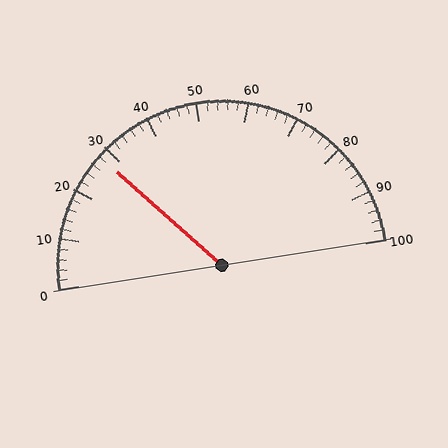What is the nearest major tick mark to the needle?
The nearest major tick mark is 30.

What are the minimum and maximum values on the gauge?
The gauge ranges from 0 to 100.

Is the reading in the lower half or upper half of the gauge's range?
The reading is in the lower half of the range (0 to 100).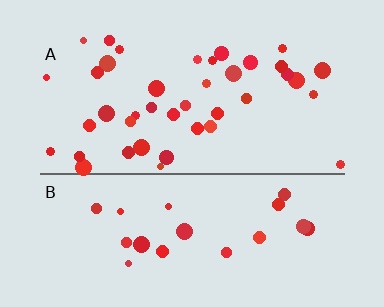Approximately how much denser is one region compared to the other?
Approximately 1.8× — region A over region B.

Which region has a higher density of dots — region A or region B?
A (the top).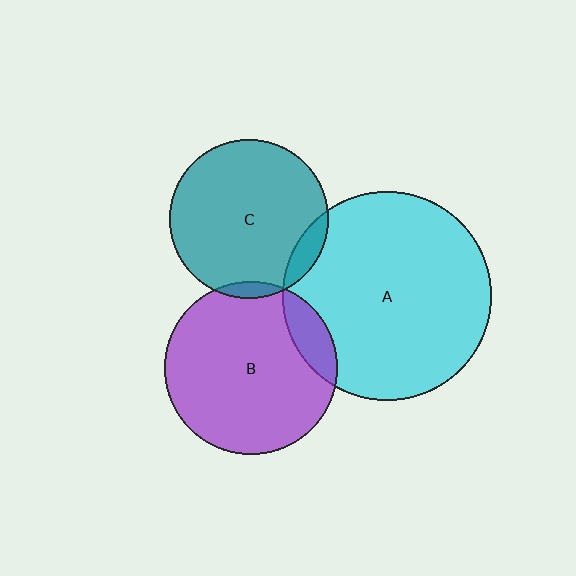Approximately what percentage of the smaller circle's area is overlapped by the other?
Approximately 10%.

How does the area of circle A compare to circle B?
Approximately 1.5 times.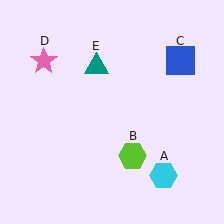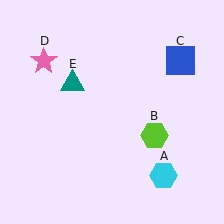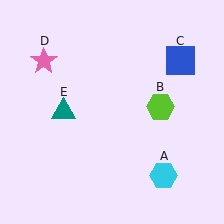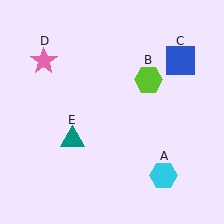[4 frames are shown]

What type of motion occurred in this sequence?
The lime hexagon (object B), teal triangle (object E) rotated counterclockwise around the center of the scene.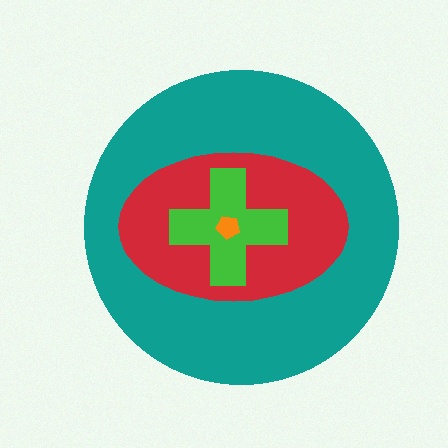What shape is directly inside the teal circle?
The red ellipse.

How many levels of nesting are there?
4.